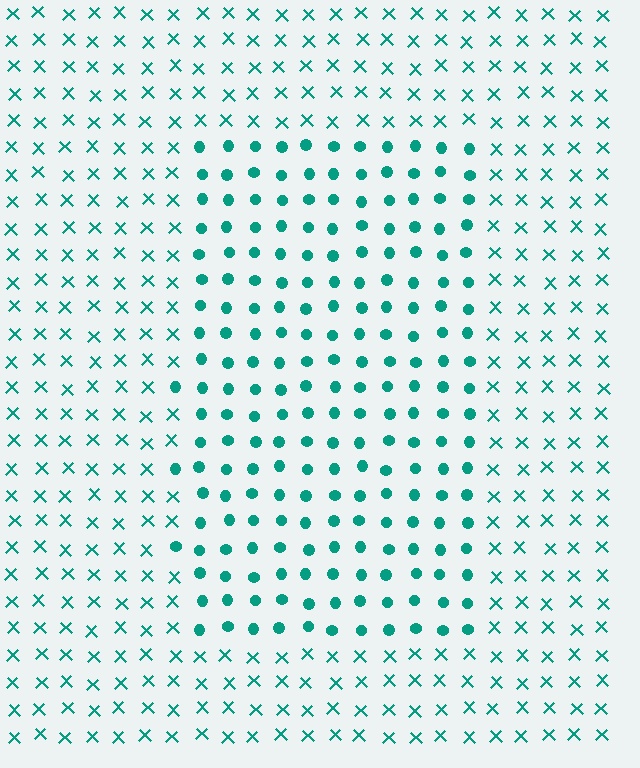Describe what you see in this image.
The image is filled with small teal elements arranged in a uniform grid. A rectangle-shaped region contains circles, while the surrounding area contains X marks. The boundary is defined purely by the change in element shape.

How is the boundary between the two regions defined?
The boundary is defined by a change in element shape: circles inside vs. X marks outside. All elements share the same color and spacing.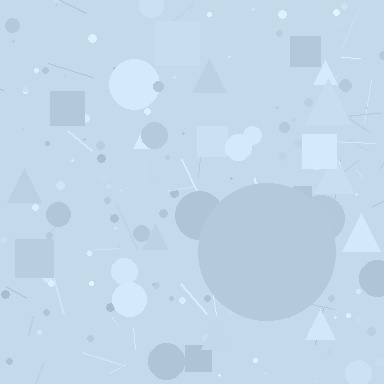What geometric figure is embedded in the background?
A circle is embedded in the background.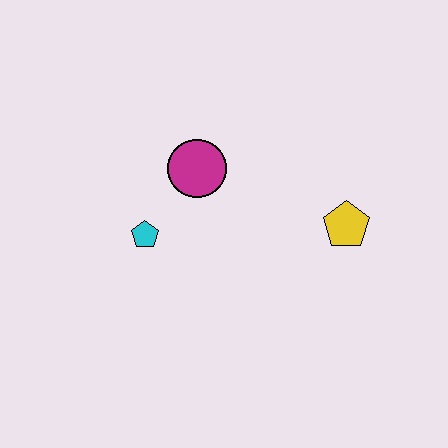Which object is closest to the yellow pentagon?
The magenta circle is closest to the yellow pentagon.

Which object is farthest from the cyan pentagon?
The yellow pentagon is farthest from the cyan pentagon.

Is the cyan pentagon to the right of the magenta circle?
No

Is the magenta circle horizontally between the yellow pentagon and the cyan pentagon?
Yes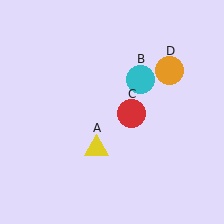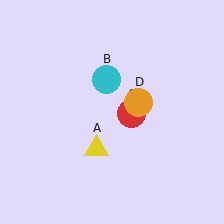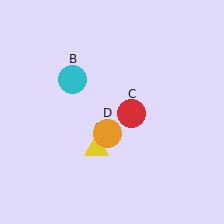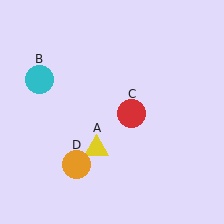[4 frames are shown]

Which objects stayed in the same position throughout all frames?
Yellow triangle (object A) and red circle (object C) remained stationary.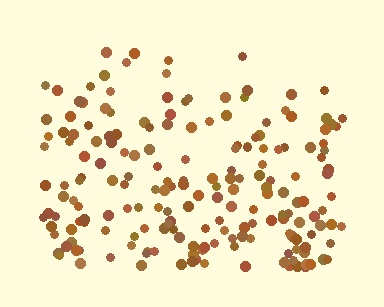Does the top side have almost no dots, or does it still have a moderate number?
Still a moderate number, just noticeably fewer than the bottom.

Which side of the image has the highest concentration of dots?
The bottom.